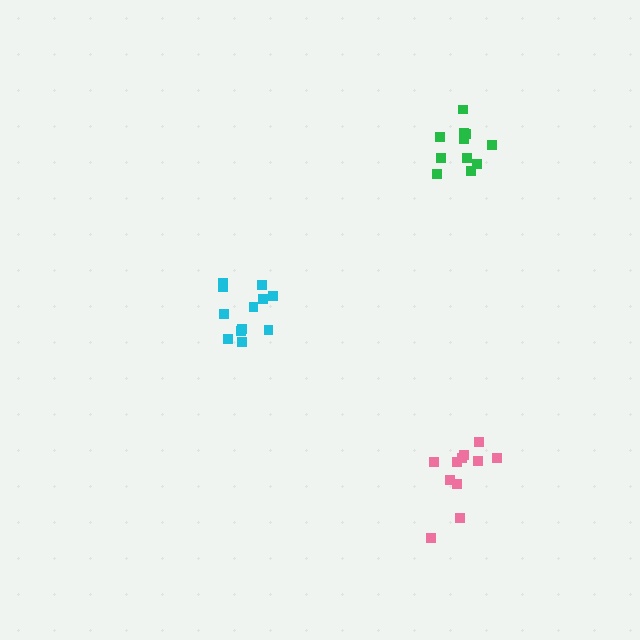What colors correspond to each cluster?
The clusters are colored: cyan, green, pink.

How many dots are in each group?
Group 1: 12 dots, Group 2: 11 dots, Group 3: 11 dots (34 total).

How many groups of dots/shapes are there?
There are 3 groups.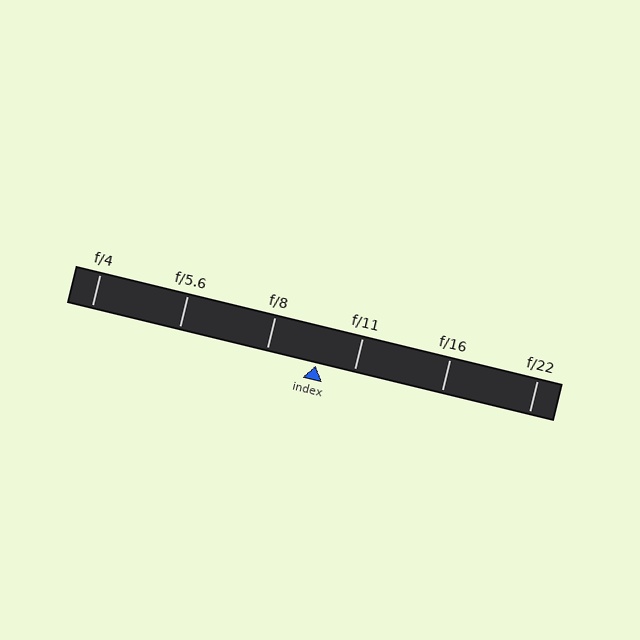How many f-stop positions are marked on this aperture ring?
There are 6 f-stop positions marked.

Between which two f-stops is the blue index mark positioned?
The index mark is between f/8 and f/11.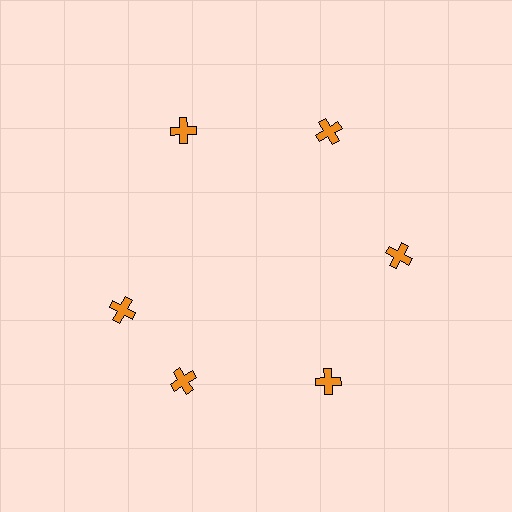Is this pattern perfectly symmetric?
No. The 6 orange crosses are arranged in a ring, but one element near the 9 o'clock position is rotated out of alignment along the ring, breaking the 6-fold rotational symmetry.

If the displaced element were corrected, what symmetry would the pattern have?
It would have 6-fold rotational symmetry — the pattern would map onto itself every 60 degrees.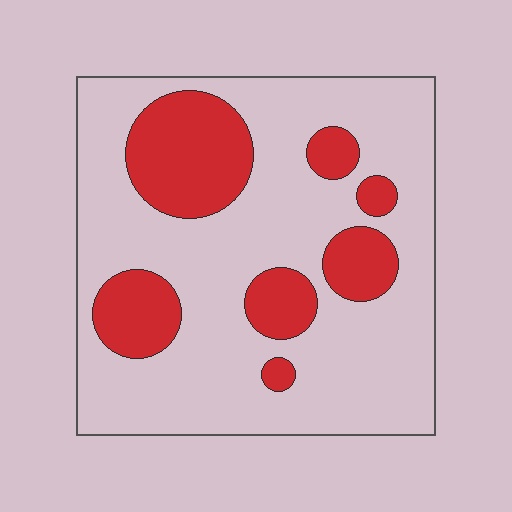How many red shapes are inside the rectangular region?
7.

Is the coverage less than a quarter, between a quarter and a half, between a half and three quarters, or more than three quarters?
Between a quarter and a half.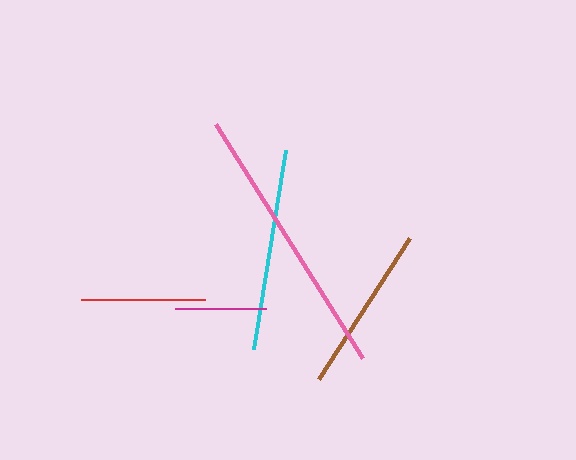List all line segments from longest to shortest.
From longest to shortest: pink, cyan, brown, red, magenta.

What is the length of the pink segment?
The pink segment is approximately 277 pixels long.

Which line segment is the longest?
The pink line is the longest at approximately 277 pixels.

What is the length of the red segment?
The red segment is approximately 124 pixels long.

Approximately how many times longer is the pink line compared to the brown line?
The pink line is approximately 1.7 times the length of the brown line.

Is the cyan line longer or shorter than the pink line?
The pink line is longer than the cyan line.